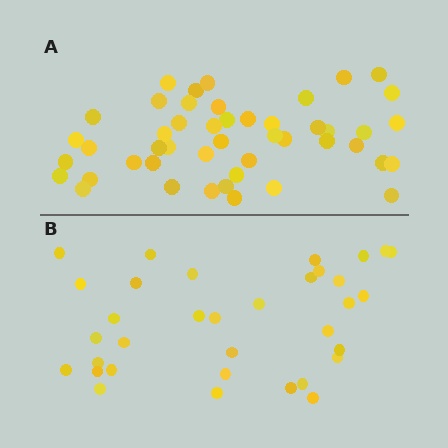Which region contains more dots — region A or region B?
Region A (the top region) has more dots.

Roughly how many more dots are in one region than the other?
Region A has approximately 15 more dots than region B.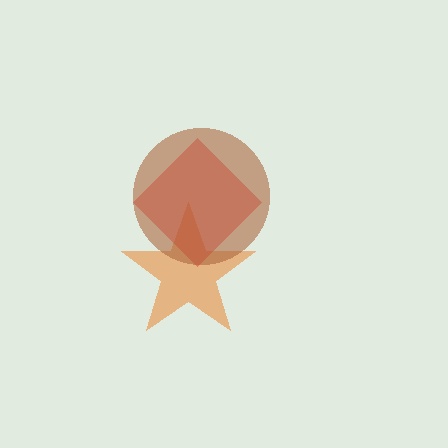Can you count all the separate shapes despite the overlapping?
Yes, there are 3 separate shapes.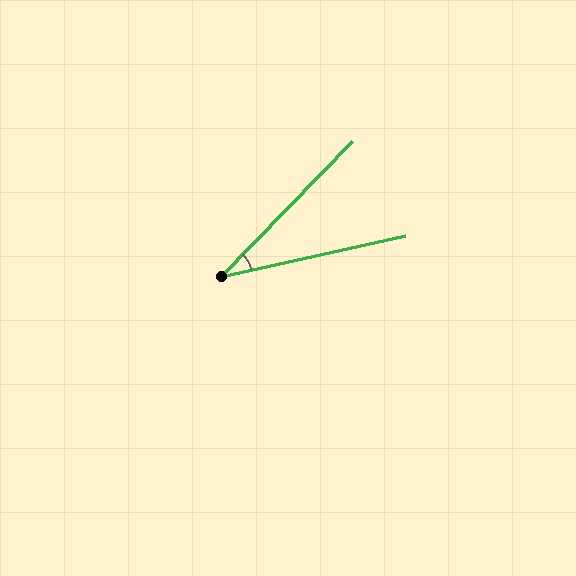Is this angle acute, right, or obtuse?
It is acute.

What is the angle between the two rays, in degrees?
Approximately 34 degrees.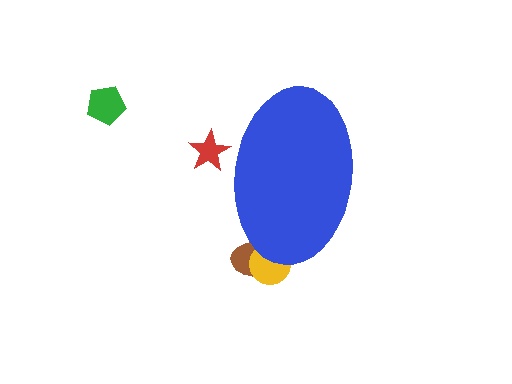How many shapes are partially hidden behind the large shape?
3 shapes are partially hidden.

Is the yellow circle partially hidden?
Yes, the yellow circle is partially hidden behind the blue ellipse.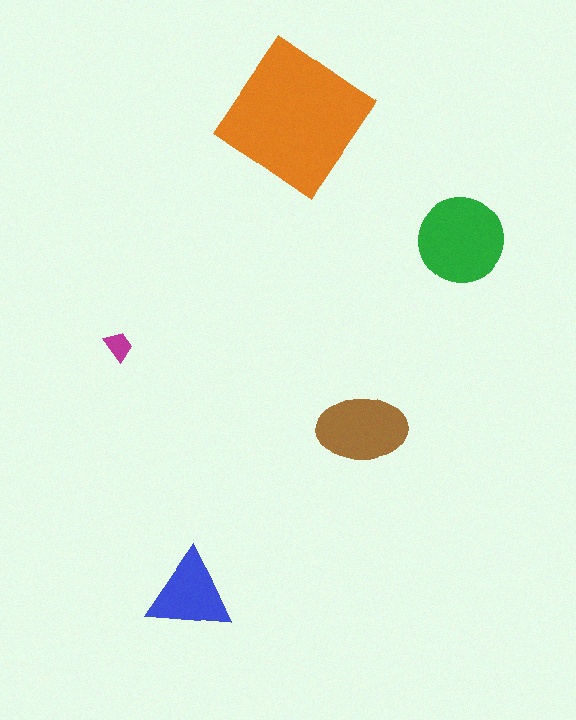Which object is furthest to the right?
The green circle is rightmost.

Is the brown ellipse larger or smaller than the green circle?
Smaller.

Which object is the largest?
The orange diamond.